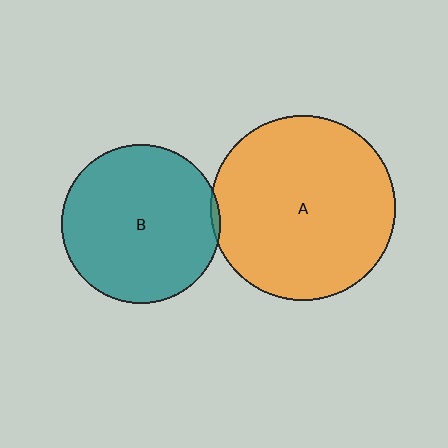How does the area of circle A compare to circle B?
Approximately 1.4 times.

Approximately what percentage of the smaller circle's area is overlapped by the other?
Approximately 5%.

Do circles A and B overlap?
Yes.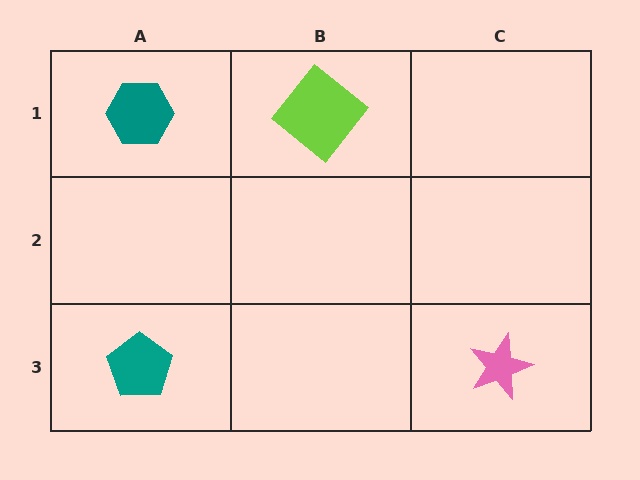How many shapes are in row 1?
2 shapes.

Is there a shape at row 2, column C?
No, that cell is empty.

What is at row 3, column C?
A pink star.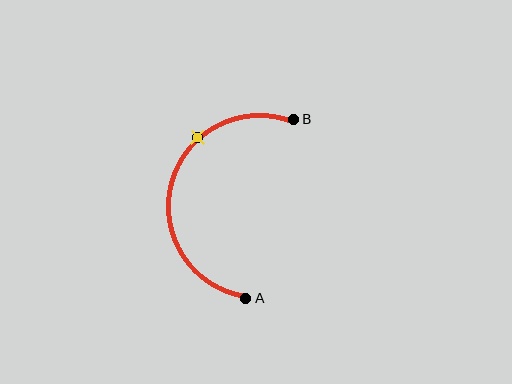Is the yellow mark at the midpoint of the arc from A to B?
No. The yellow mark lies on the arc but is closer to endpoint B. The arc midpoint would be at the point on the curve equidistant along the arc from both A and B.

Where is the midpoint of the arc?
The arc midpoint is the point on the curve farthest from the straight line joining A and B. It sits to the left of that line.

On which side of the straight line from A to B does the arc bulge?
The arc bulges to the left of the straight line connecting A and B.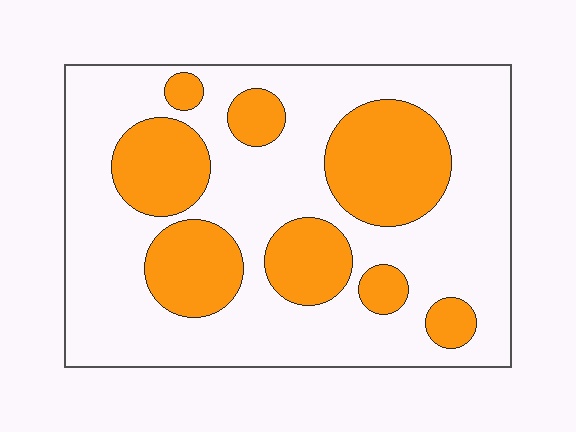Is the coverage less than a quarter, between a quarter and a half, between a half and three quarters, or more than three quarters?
Between a quarter and a half.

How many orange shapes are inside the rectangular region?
8.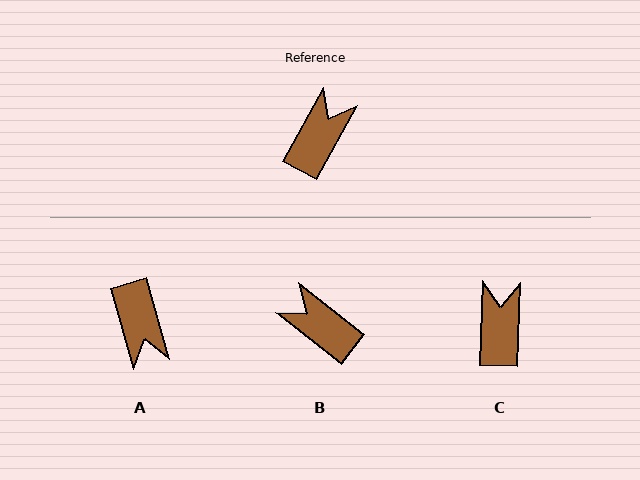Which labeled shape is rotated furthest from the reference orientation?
A, about 135 degrees away.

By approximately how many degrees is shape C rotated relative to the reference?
Approximately 27 degrees counter-clockwise.